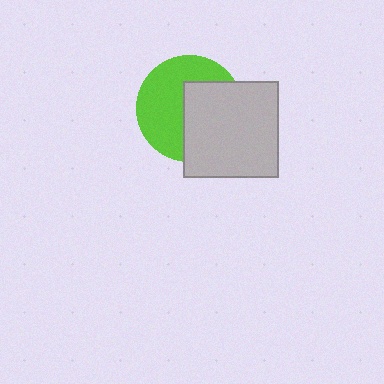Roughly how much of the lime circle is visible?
About half of it is visible (roughly 54%).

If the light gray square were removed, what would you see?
You would see the complete lime circle.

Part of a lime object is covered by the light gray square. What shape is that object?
It is a circle.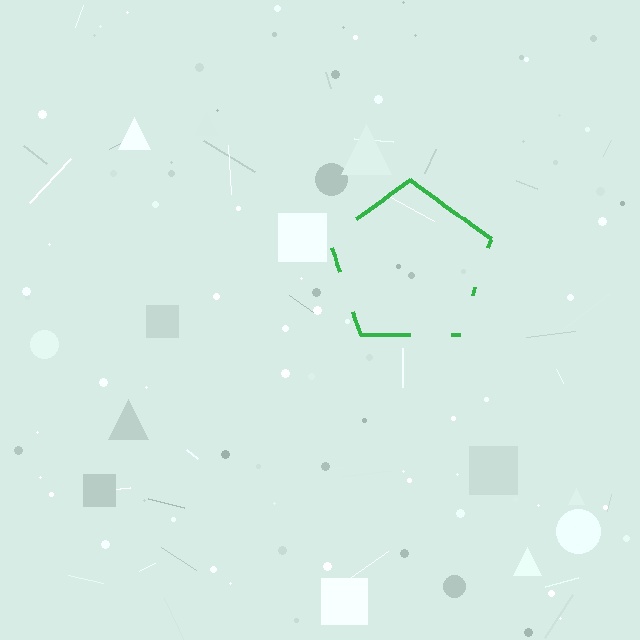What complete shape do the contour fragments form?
The contour fragments form a pentagon.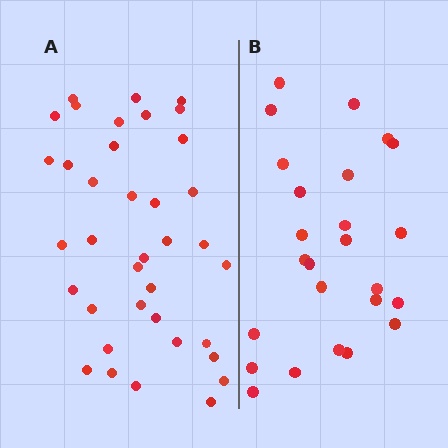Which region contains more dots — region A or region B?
Region A (the left region) has more dots.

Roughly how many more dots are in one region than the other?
Region A has roughly 12 or so more dots than region B.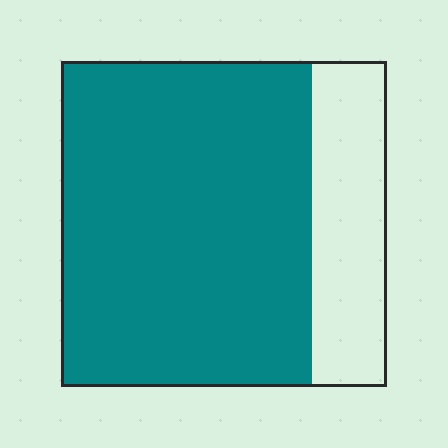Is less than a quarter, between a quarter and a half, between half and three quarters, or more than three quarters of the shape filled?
More than three quarters.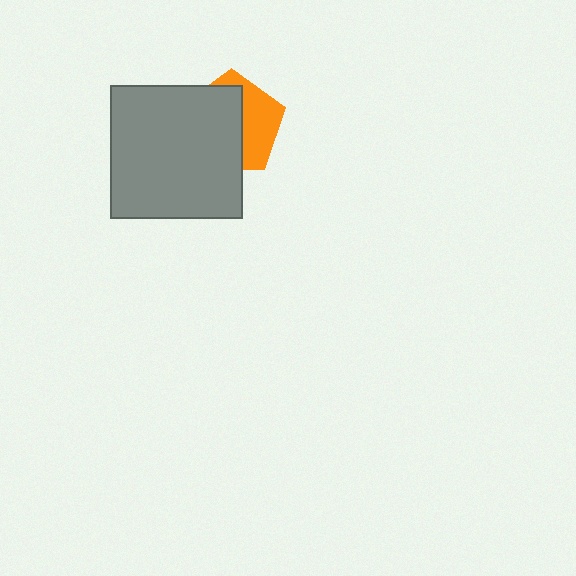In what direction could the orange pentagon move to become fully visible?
The orange pentagon could move right. That would shift it out from behind the gray square entirely.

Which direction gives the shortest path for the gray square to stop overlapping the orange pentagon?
Moving left gives the shortest separation.